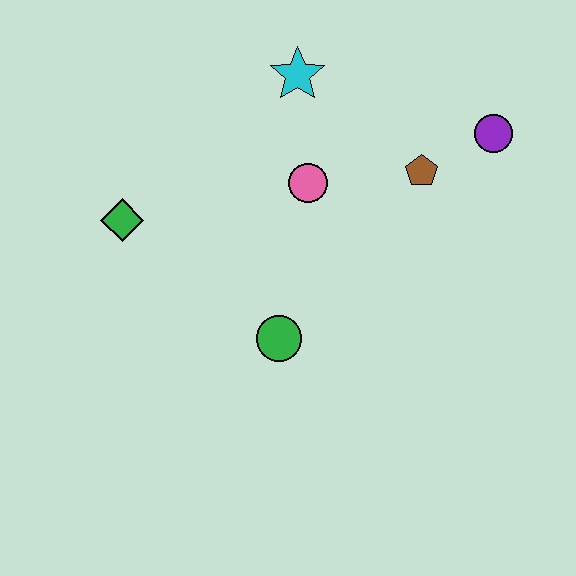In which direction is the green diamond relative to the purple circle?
The green diamond is to the left of the purple circle.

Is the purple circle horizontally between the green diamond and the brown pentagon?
No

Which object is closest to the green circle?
The pink circle is closest to the green circle.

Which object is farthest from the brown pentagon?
The green diamond is farthest from the brown pentagon.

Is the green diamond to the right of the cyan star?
No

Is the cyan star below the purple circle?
No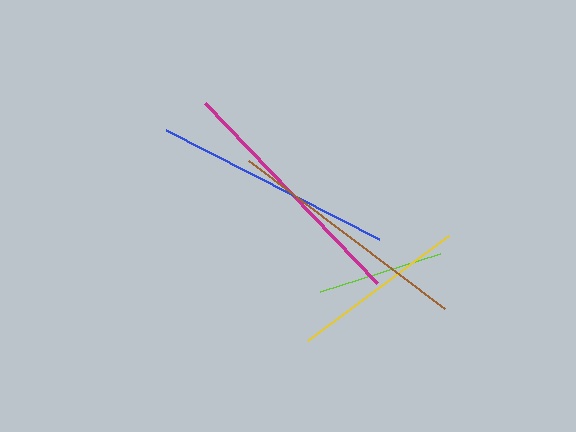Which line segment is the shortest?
The lime line is the shortest at approximately 126 pixels.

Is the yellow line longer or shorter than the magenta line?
The magenta line is longer than the yellow line.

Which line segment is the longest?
The magenta line is the longest at approximately 249 pixels.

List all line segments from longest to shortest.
From longest to shortest: magenta, brown, blue, yellow, lime.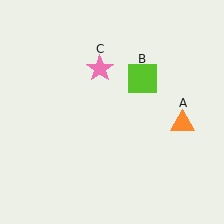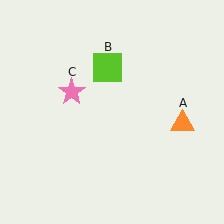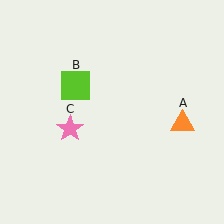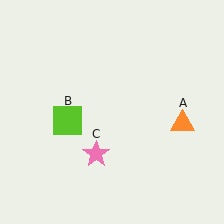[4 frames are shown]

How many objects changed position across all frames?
2 objects changed position: lime square (object B), pink star (object C).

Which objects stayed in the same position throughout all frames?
Orange triangle (object A) remained stationary.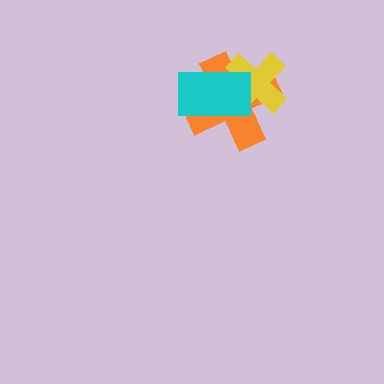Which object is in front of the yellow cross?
The cyan rectangle is in front of the yellow cross.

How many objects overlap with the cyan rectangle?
2 objects overlap with the cyan rectangle.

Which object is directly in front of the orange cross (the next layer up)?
The yellow cross is directly in front of the orange cross.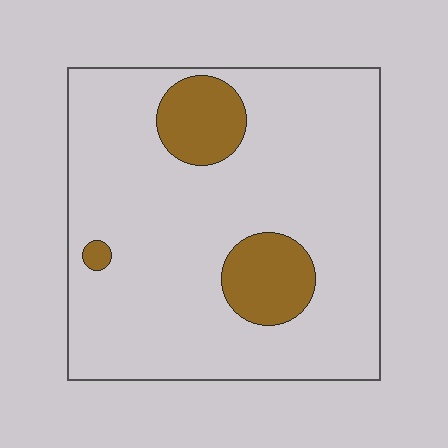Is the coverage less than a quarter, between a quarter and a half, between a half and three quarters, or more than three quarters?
Less than a quarter.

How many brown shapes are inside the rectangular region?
3.